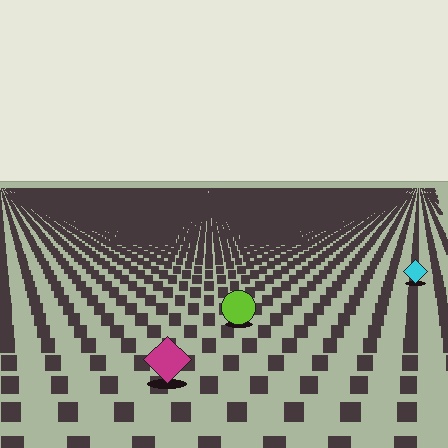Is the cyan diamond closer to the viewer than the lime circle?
No. The lime circle is closer — you can tell from the texture gradient: the ground texture is coarser near it.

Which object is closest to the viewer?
The magenta diamond is closest. The texture marks near it are larger and more spread out.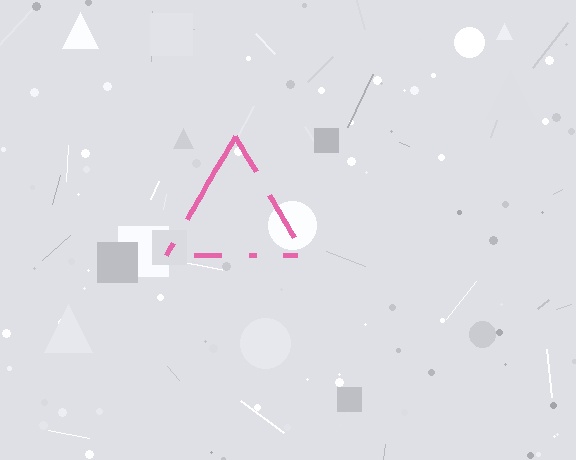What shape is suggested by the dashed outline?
The dashed outline suggests a triangle.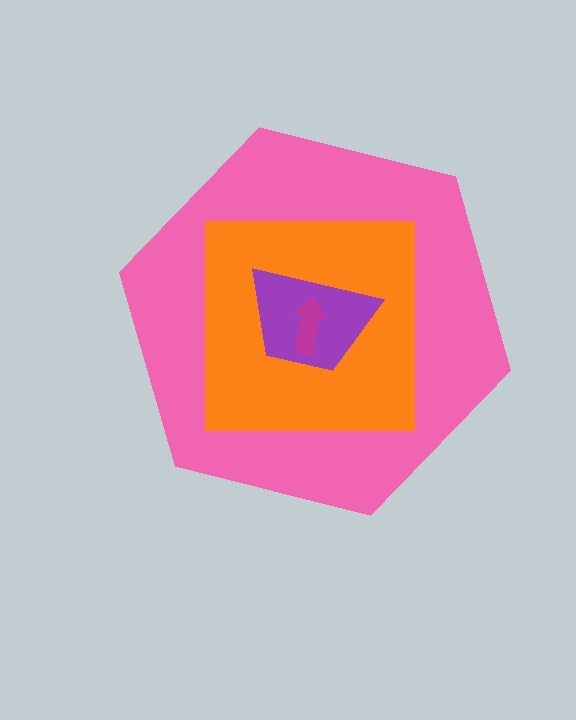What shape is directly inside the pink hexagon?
The orange square.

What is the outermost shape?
The pink hexagon.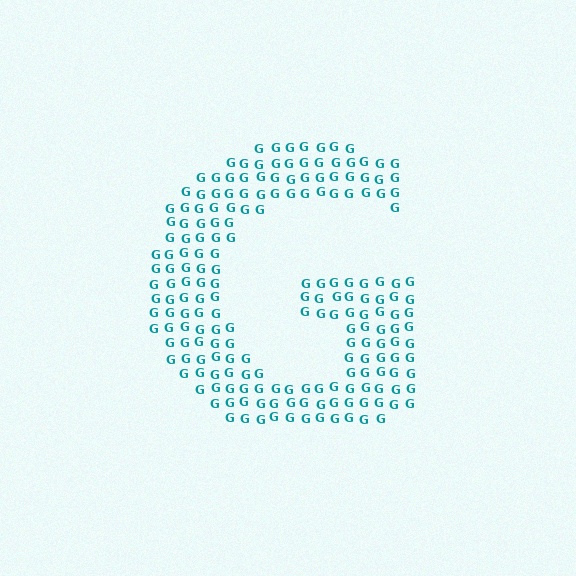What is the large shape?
The large shape is the letter G.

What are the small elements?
The small elements are letter G's.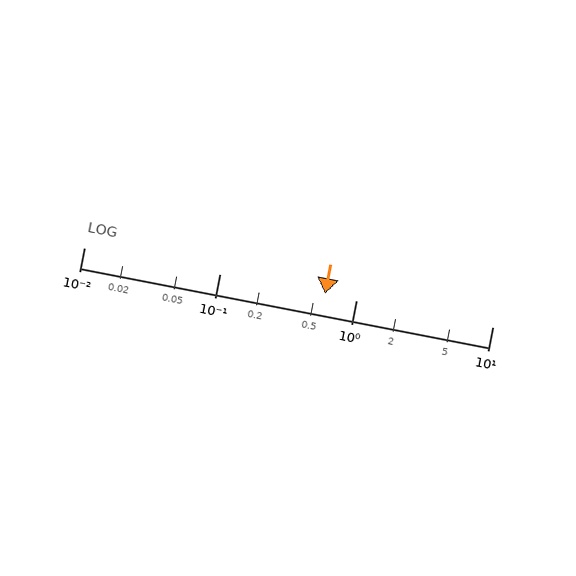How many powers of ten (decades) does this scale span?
The scale spans 3 decades, from 0.01 to 10.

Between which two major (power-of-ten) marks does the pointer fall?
The pointer is between 0.1 and 1.